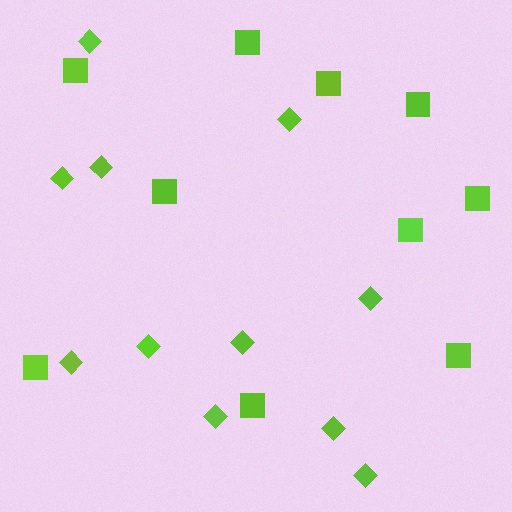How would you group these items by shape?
There are 2 groups: one group of diamonds (11) and one group of squares (10).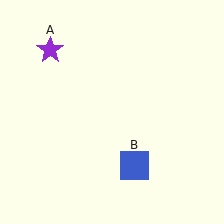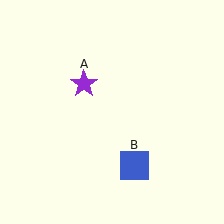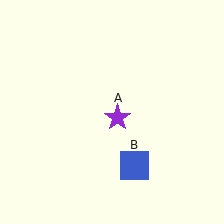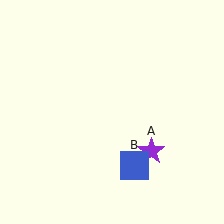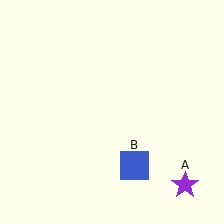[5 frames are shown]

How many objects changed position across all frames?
1 object changed position: purple star (object A).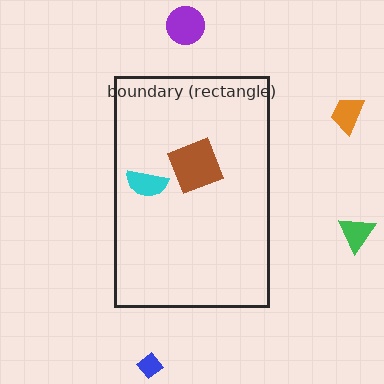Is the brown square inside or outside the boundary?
Inside.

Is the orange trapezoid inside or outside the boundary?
Outside.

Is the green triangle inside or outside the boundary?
Outside.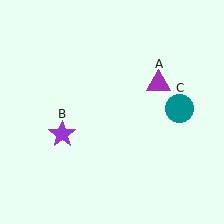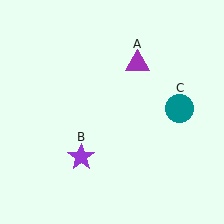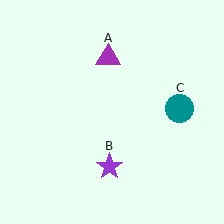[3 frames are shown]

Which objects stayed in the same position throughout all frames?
Teal circle (object C) remained stationary.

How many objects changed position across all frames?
2 objects changed position: purple triangle (object A), purple star (object B).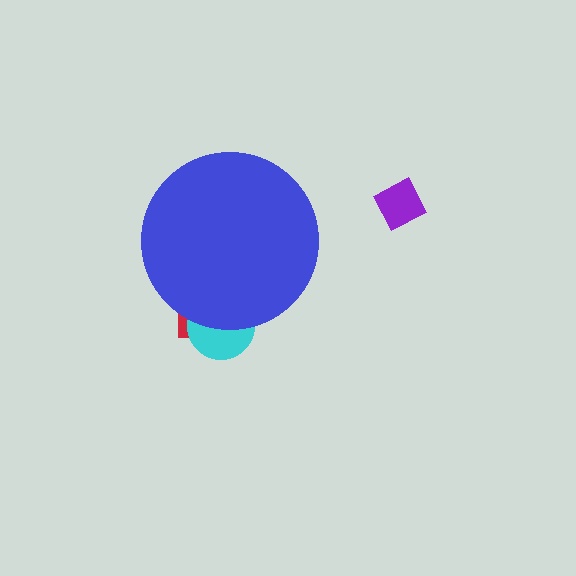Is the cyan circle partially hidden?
Yes, the cyan circle is partially hidden behind the blue circle.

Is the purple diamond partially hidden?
No, the purple diamond is fully visible.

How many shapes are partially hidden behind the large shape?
2 shapes are partially hidden.